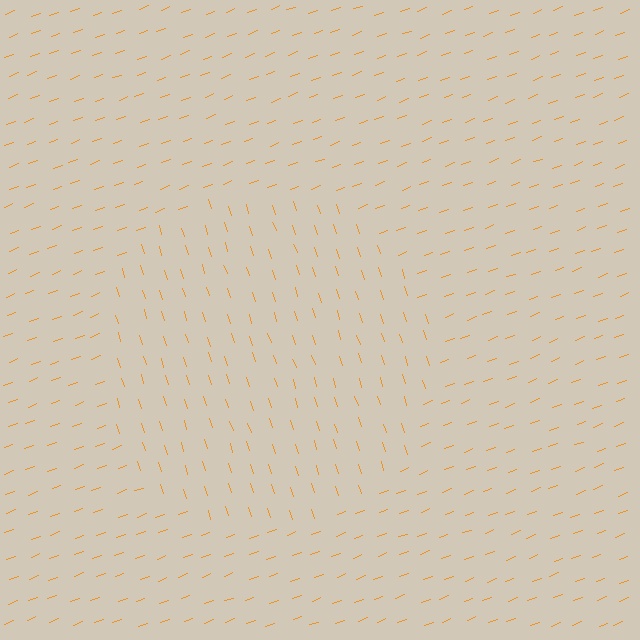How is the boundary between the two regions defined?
The boundary is defined purely by a change in line orientation (approximately 88 degrees difference). All lines are the same color and thickness.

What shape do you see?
I see a circle.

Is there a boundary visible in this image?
Yes, there is a texture boundary formed by a change in line orientation.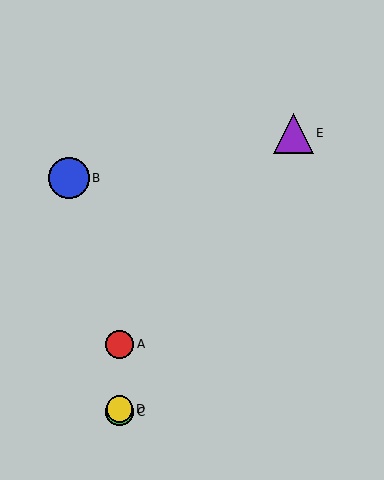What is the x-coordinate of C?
Object C is at x≈120.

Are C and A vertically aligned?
Yes, both are at x≈120.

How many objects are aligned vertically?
3 objects (A, C, D) are aligned vertically.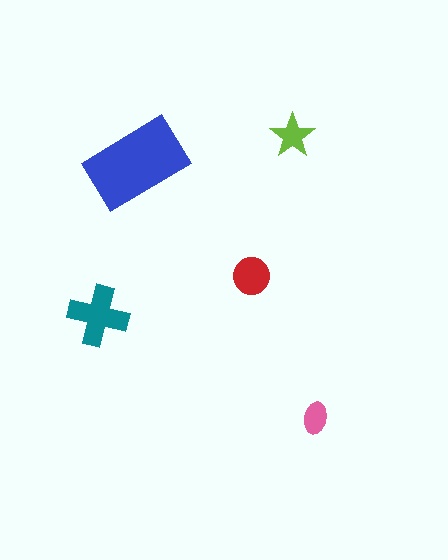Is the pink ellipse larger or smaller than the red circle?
Smaller.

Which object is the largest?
The blue rectangle.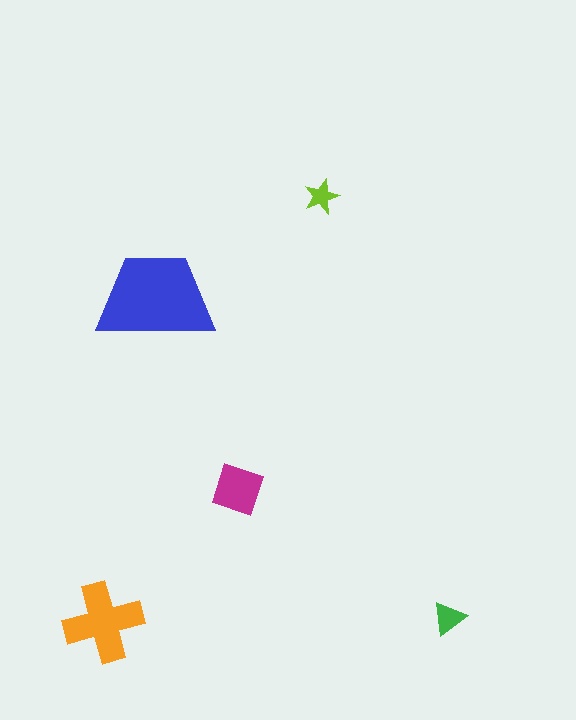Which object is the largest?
The blue trapezoid.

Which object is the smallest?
The lime star.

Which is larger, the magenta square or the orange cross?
The orange cross.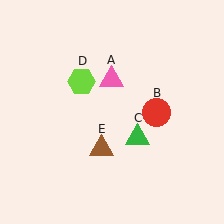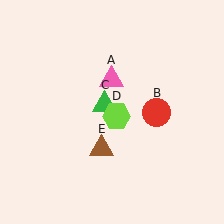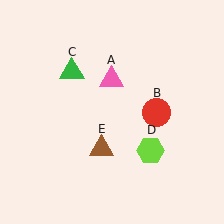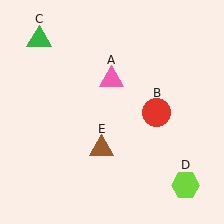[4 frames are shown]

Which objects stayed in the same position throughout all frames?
Pink triangle (object A) and red circle (object B) and brown triangle (object E) remained stationary.